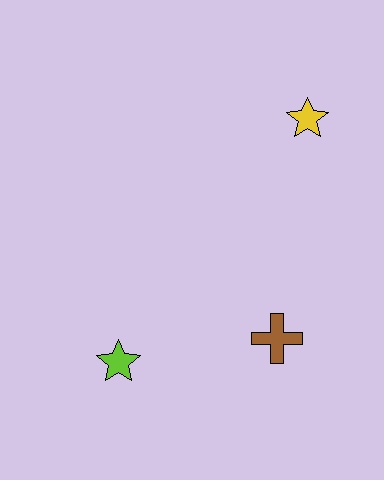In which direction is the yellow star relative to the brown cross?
The yellow star is above the brown cross.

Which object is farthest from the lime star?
The yellow star is farthest from the lime star.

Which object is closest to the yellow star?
The brown cross is closest to the yellow star.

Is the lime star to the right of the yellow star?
No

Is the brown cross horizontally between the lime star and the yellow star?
Yes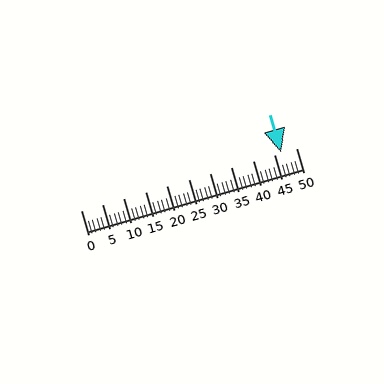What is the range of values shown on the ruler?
The ruler shows values from 0 to 50.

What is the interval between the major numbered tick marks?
The major tick marks are spaced 5 units apart.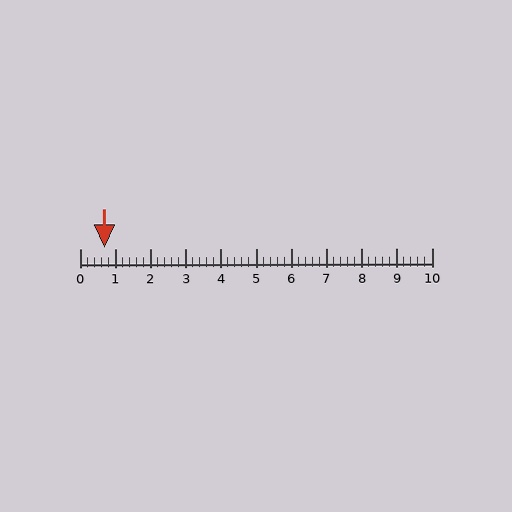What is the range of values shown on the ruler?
The ruler shows values from 0 to 10.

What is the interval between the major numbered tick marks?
The major tick marks are spaced 1 units apart.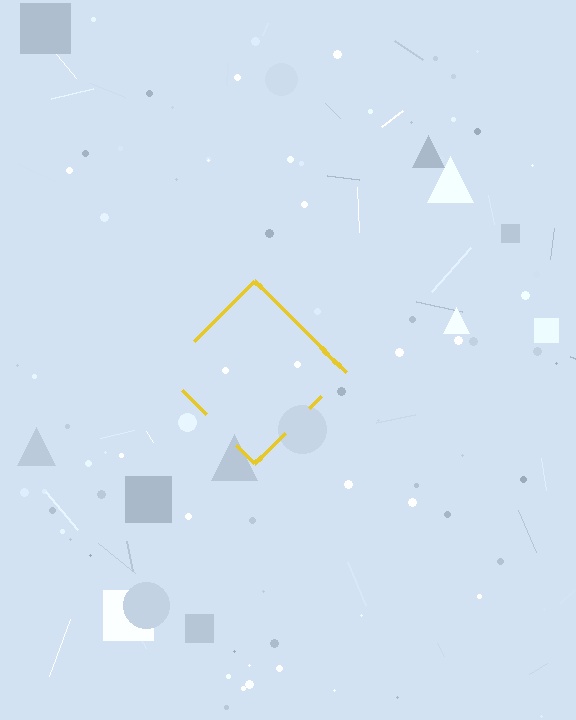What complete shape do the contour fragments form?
The contour fragments form a diamond.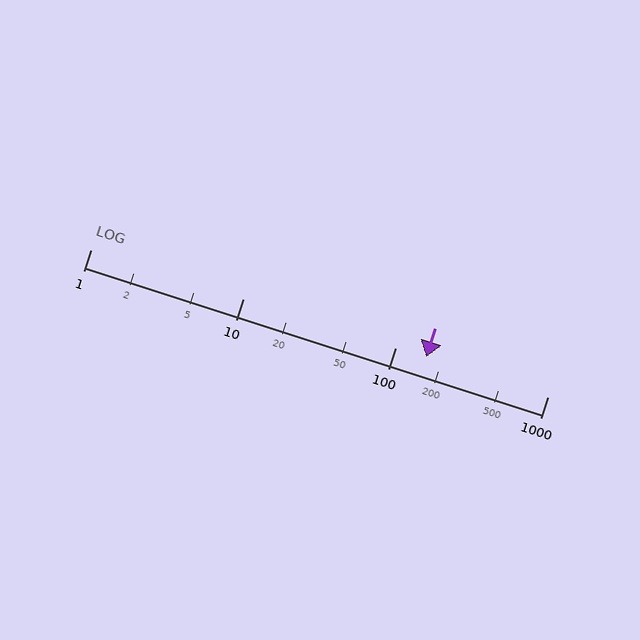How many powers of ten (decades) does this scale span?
The scale spans 3 decades, from 1 to 1000.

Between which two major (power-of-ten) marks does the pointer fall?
The pointer is between 100 and 1000.